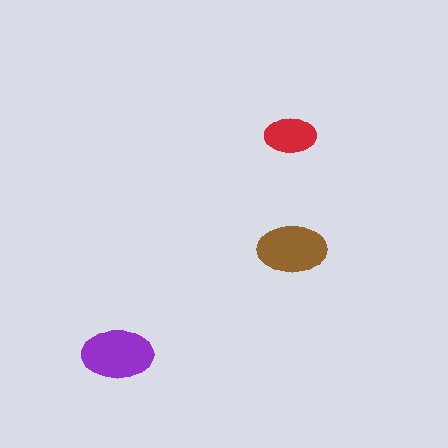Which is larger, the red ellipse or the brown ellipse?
The brown one.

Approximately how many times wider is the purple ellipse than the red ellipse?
About 1.5 times wider.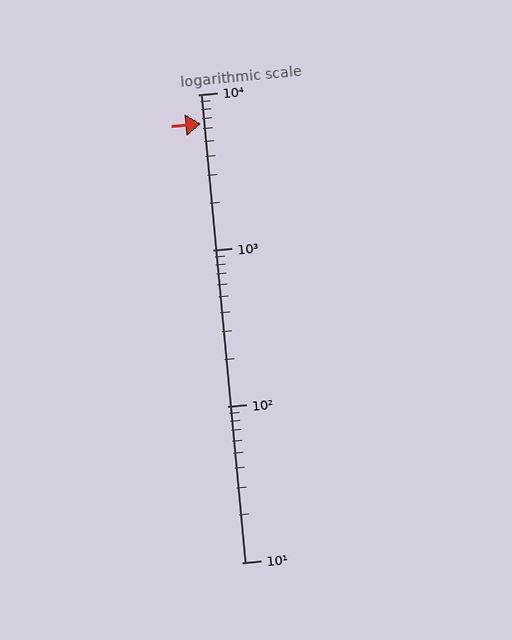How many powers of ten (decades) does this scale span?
The scale spans 3 decades, from 10 to 10000.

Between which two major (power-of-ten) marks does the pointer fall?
The pointer is between 1000 and 10000.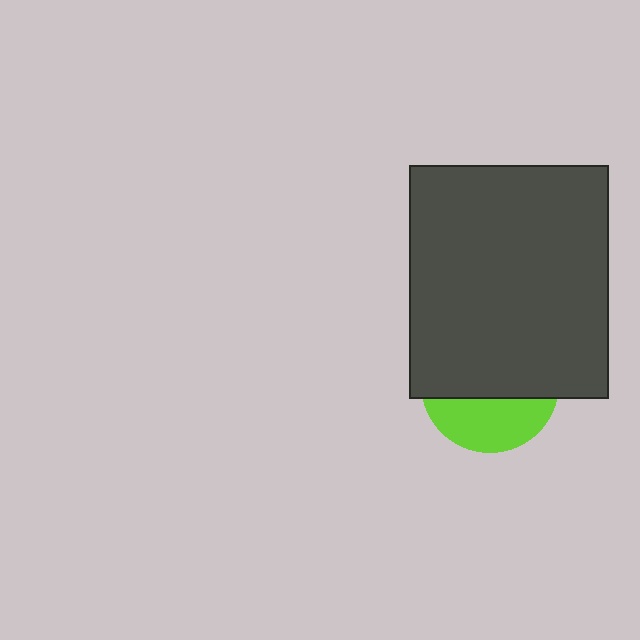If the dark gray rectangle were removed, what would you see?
You would see the complete lime circle.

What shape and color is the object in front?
The object in front is a dark gray rectangle.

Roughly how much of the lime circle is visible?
A small part of it is visible (roughly 36%).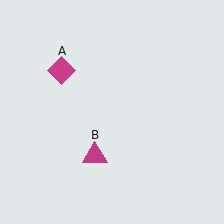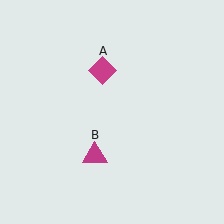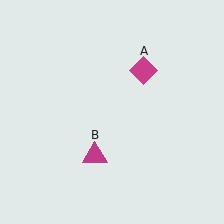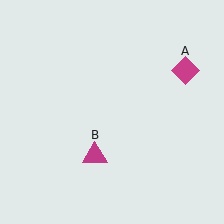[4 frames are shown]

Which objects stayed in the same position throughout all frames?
Magenta triangle (object B) remained stationary.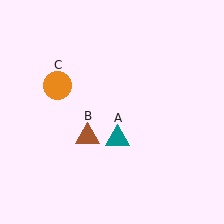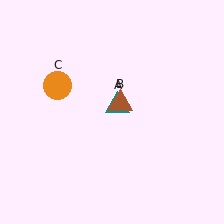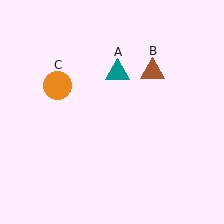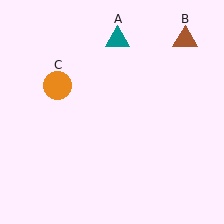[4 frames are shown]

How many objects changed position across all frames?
2 objects changed position: teal triangle (object A), brown triangle (object B).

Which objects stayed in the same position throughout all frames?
Orange circle (object C) remained stationary.